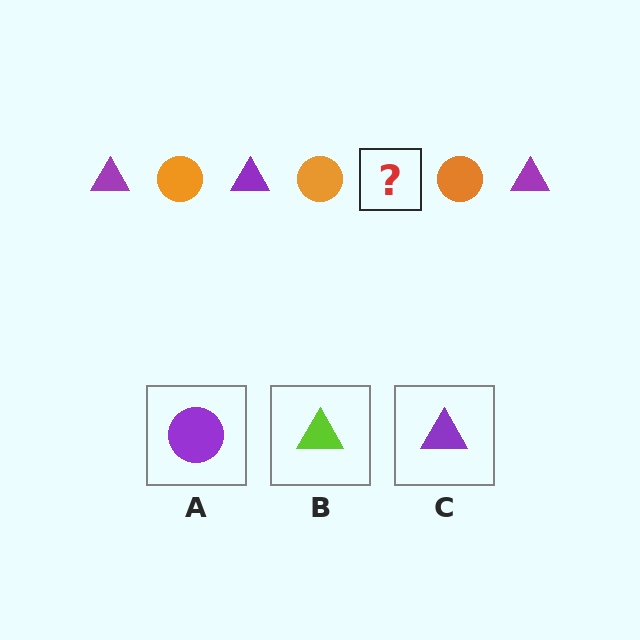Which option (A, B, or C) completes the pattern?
C.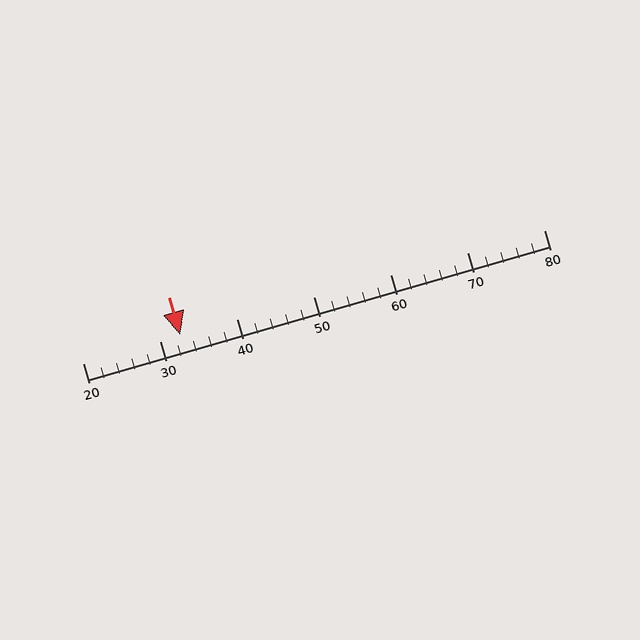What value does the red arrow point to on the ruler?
The red arrow points to approximately 33.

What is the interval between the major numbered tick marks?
The major tick marks are spaced 10 units apart.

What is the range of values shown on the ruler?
The ruler shows values from 20 to 80.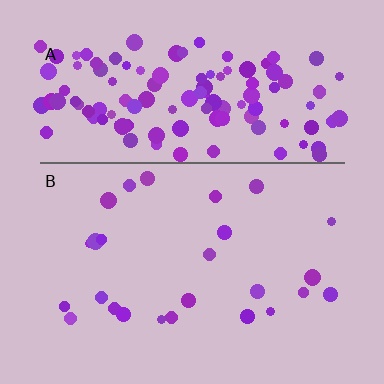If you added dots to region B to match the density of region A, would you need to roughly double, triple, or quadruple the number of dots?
Approximately quadruple.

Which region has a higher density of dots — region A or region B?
A (the top).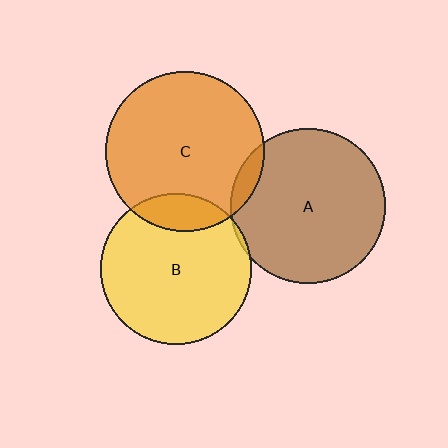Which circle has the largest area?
Circle C (orange).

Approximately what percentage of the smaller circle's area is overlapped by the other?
Approximately 5%.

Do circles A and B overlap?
Yes.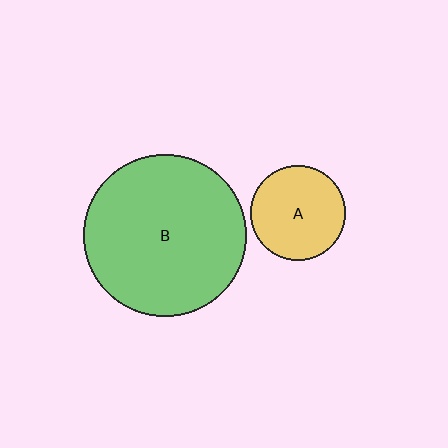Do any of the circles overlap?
No, none of the circles overlap.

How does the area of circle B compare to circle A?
Approximately 2.9 times.